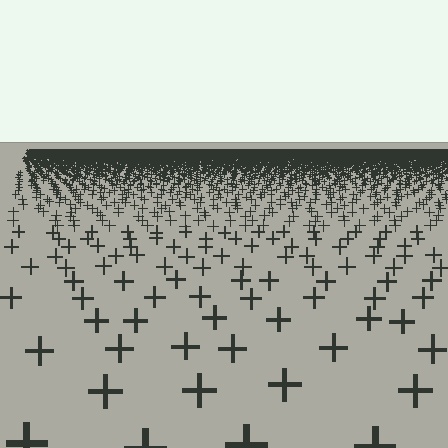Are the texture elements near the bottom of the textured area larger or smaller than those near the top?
Larger. Near the bottom, elements are closer to the viewer and appear at a bigger on-screen size.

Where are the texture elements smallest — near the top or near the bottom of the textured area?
Near the top.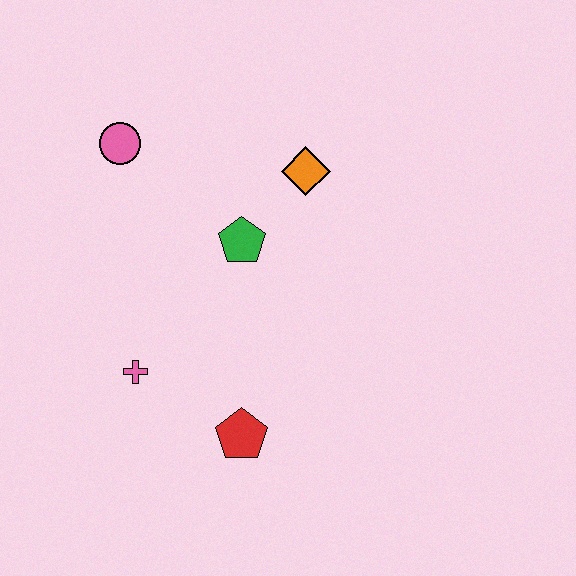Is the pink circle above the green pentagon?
Yes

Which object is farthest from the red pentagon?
The pink circle is farthest from the red pentagon.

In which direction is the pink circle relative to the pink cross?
The pink circle is above the pink cross.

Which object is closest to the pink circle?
The green pentagon is closest to the pink circle.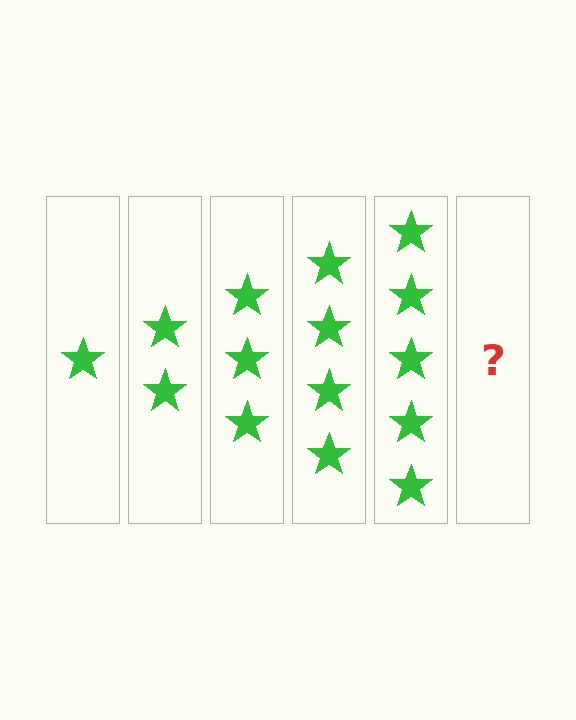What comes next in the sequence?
The next element should be 6 stars.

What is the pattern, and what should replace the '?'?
The pattern is that each step adds one more star. The '?' should be 6 stars.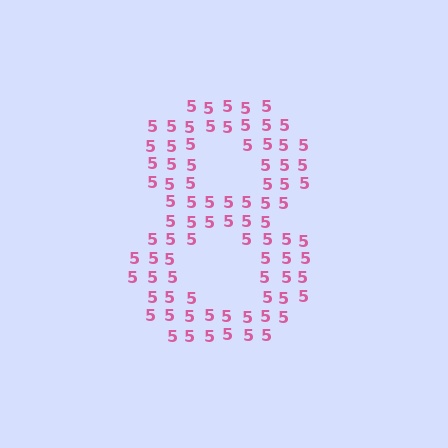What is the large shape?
The large shape is the digit 8.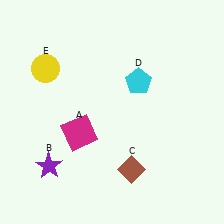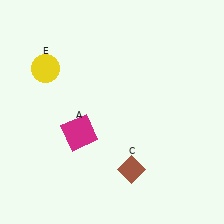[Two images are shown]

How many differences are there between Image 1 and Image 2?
There are 2 differences between the two images.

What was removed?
The cyan pentagon (D), the purple star (B) were removed in Image 2.